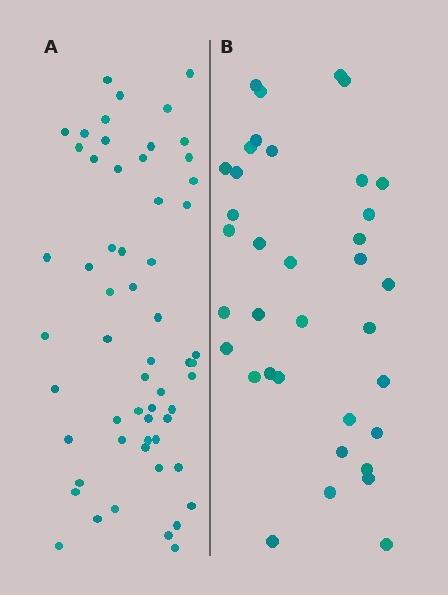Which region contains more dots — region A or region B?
Region A (the left region) has more dots.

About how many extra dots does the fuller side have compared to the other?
Region A has approximately 20 more dots than region B.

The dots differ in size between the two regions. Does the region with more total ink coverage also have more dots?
No. Region B has more total ink coverage because its dots are larger, but region A actually contains more individual dots. Total area can be misleading — the number of items is what matters here.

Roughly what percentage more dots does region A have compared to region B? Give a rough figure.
About 60% more.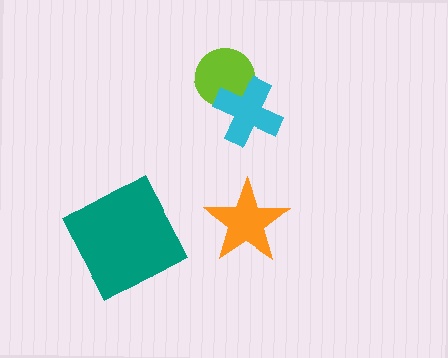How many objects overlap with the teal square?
0 objects overlap with the teal square.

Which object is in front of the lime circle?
The cyan cross is in front of the lime circle.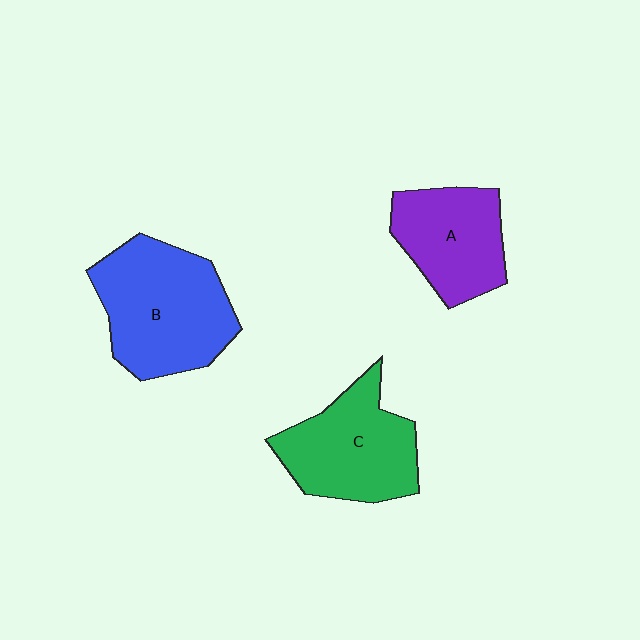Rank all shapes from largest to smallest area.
From largest to smallest: B (blue), C (green), A (purple).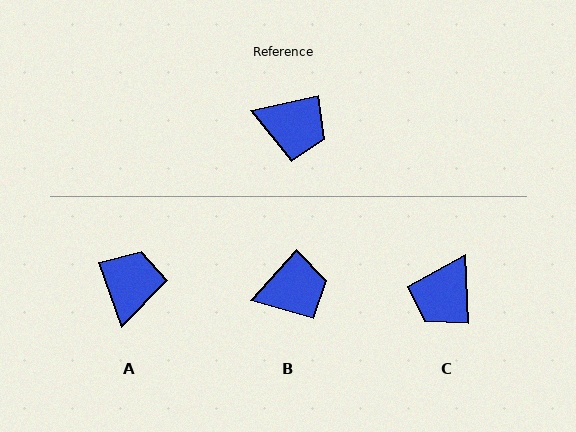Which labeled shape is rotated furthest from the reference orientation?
C, about 100 degrees away.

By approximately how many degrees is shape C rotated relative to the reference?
Approximately 100 degrees clockwise.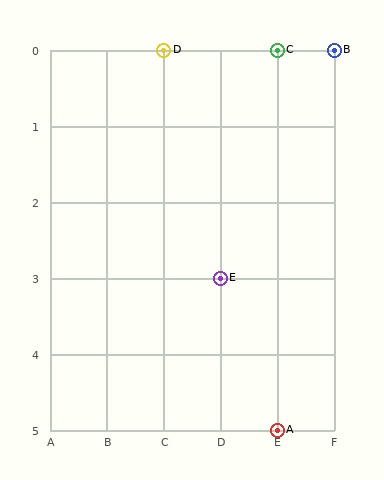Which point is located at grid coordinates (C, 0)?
Point D is at (C, 0).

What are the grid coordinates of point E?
Point E is at grid coordinates (D, 3).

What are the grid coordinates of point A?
Point A is at grid coordinates (E, 5).